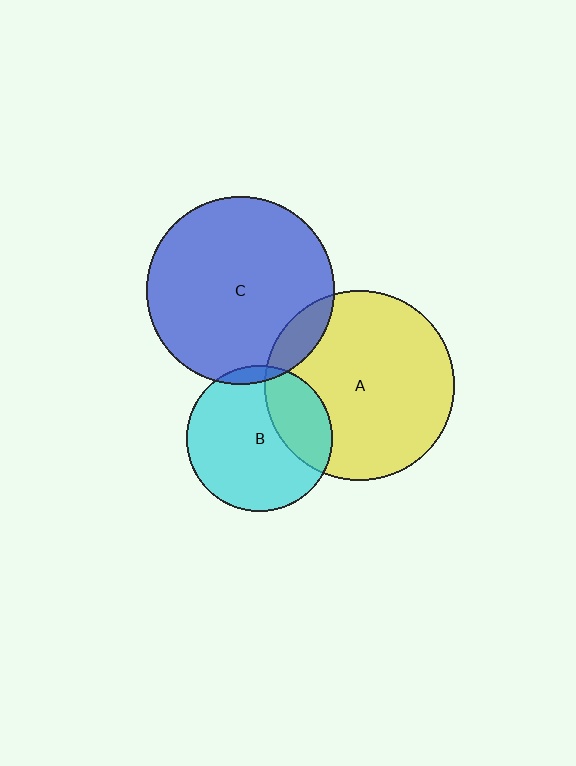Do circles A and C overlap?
Yes.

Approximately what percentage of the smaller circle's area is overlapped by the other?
Approximately 10%.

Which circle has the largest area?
Circle A (yellow).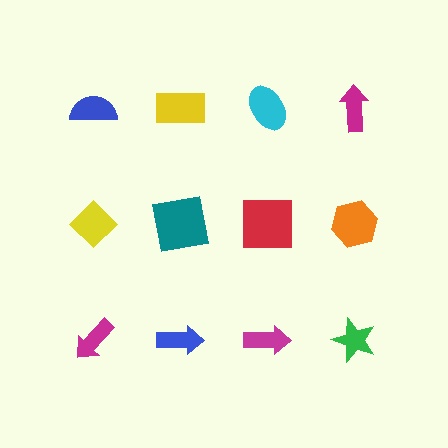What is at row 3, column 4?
A green star.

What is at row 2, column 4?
An orange hexagon.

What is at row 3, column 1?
A magenta arrow.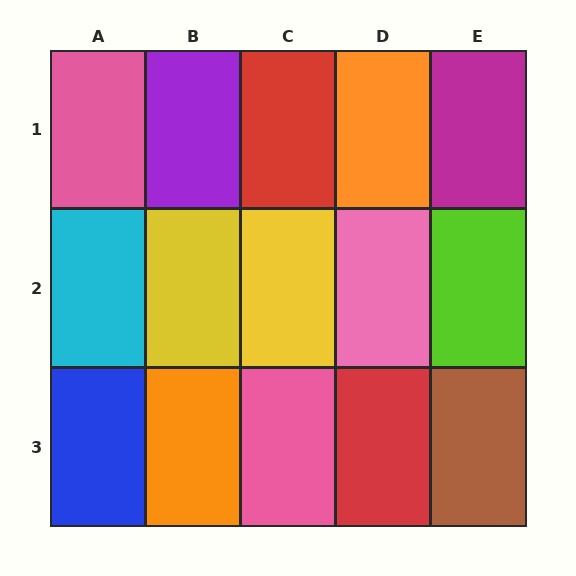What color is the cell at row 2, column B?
Yellow.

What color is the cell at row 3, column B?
Orange.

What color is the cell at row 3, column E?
Brown.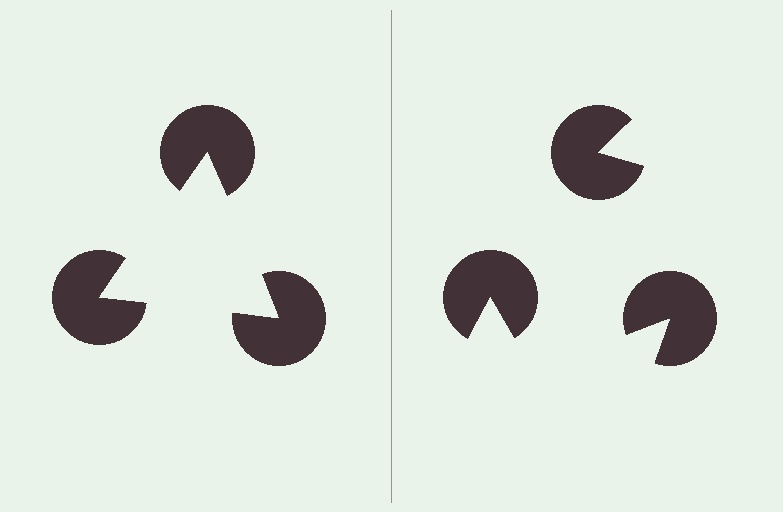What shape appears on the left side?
An illusory triangle.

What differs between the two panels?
The pac-man discs are positioned identically on both sides; only the wedge orientations differ. On the left they align to a triangle; on the right they are misaligned.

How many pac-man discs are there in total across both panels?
6 — 3 on each side.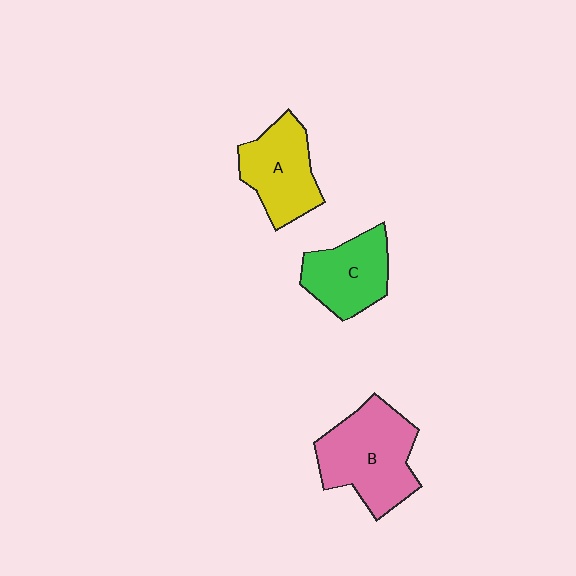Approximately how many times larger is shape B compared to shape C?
Approximately 1.4 times.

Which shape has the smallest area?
Shape C (green).